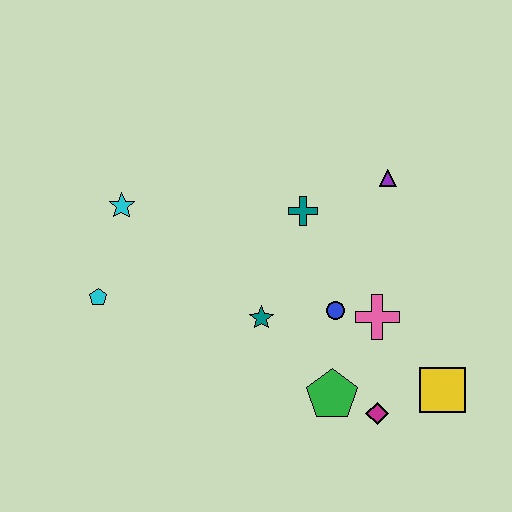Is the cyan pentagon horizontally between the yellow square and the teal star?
No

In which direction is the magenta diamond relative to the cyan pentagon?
The magenta diamond is to the right of the cyan pentagon.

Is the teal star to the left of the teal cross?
Yes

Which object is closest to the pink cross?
The blue circle is closest to the pink cross.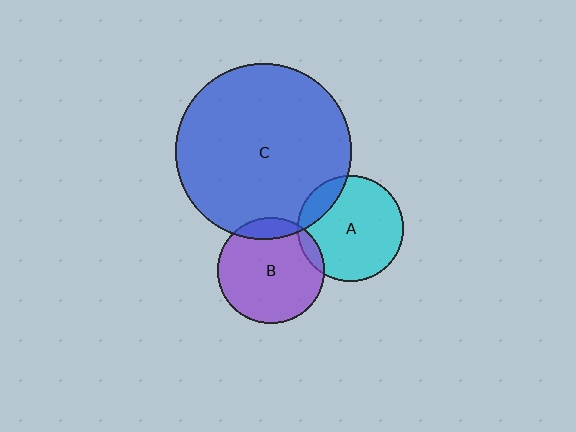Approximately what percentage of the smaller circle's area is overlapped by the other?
Approximately 5%.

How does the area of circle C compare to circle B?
Approximately 2.7 times.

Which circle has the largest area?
Circle C (blue).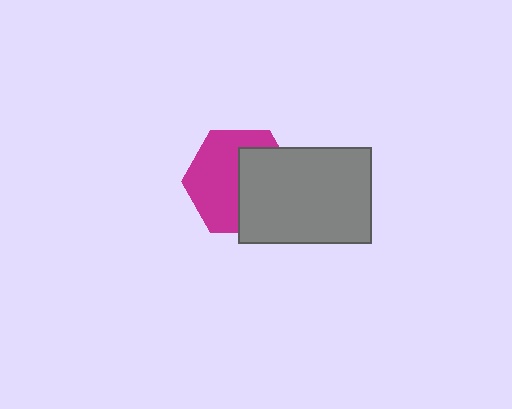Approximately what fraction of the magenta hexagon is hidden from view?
Roughly 46% of the magenta hexagon is hidden behind the gray rectangle.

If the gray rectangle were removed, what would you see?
You would see the complete magenta hexagon.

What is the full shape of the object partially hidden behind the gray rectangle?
The partially hidden object is a magenta hexagon.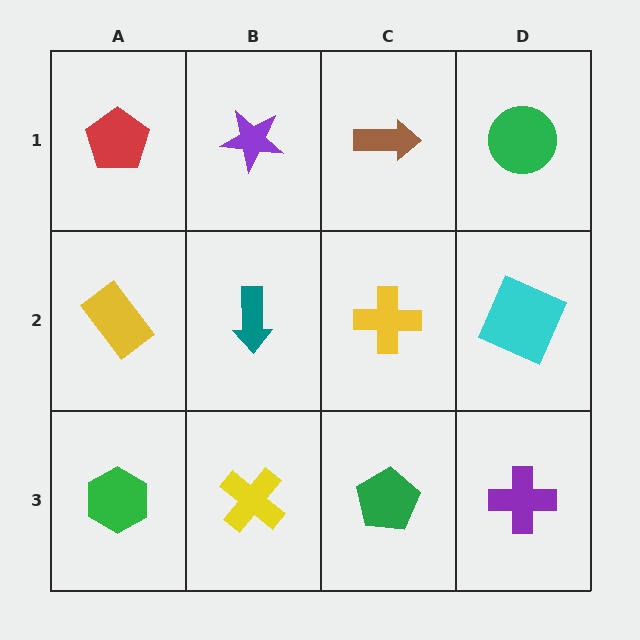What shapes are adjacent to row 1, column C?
A yellow cross (row 2, column C), a purple star (row 1, column B), a green circle (row 1, column D).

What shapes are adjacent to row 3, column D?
A cyan square (row 2, column D), a green pentagon (row 3, column C).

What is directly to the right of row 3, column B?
A green pentagon.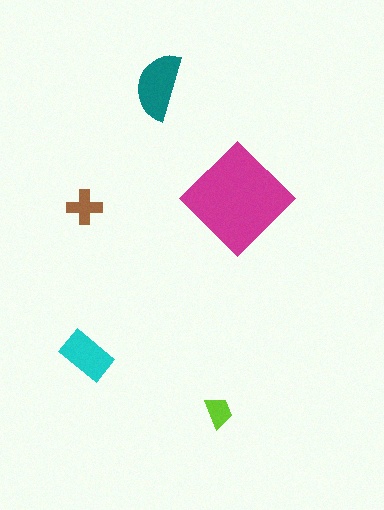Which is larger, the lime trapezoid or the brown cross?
The brown cross.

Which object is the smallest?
The lime trapezoid.